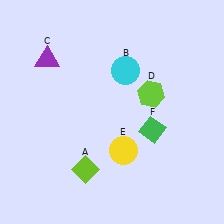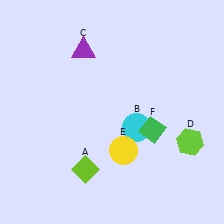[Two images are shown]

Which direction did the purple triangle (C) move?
The purple triangle (C) moved right.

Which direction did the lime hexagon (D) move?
The lime hexagon (D) moved down.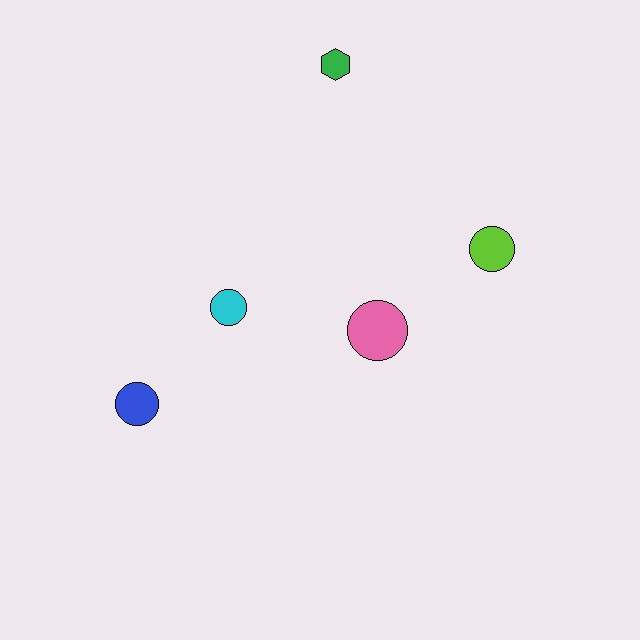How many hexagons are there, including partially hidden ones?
There is 1 hexagon.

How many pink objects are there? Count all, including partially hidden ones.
There is 1 pink object.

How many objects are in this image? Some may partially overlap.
There are 5 objects.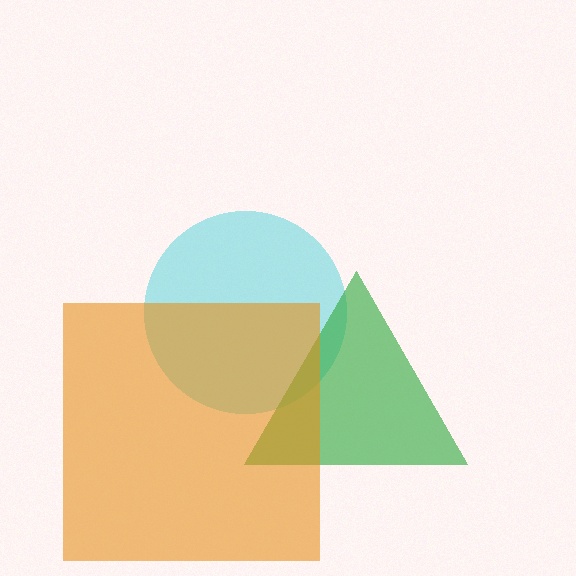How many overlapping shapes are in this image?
There are 3 overlapping shapes in the image.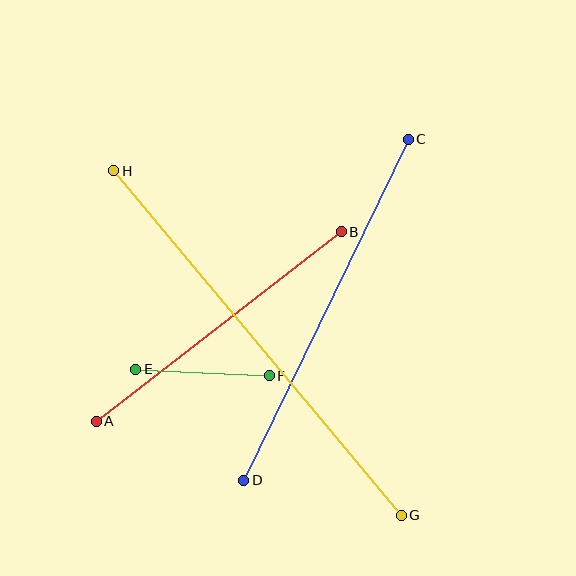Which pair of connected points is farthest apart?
Points G and H are farthest apart.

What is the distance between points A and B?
The distance is approximately 310 pixels.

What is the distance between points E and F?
The distance is approximately 133 pixels.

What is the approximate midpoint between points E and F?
The midpoint is at approximately (202, 373) pixels.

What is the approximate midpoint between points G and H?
The midpoint is at approximately (258, 343) pixels.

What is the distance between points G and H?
The distance is approximately 448 pixels.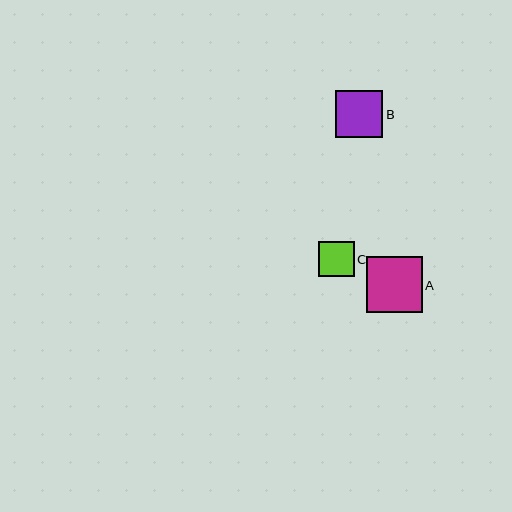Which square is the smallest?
Square C is the smallest with a size of approximately 35 pixels.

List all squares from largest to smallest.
From largest to smallest: A, B, C.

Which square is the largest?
Square A is the largest with a size of approximately 56 pixels.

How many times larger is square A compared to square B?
Square A is approximately 1.2 times the size of square B.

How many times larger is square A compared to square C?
Square A is approximately 1.6 times the size of square C.